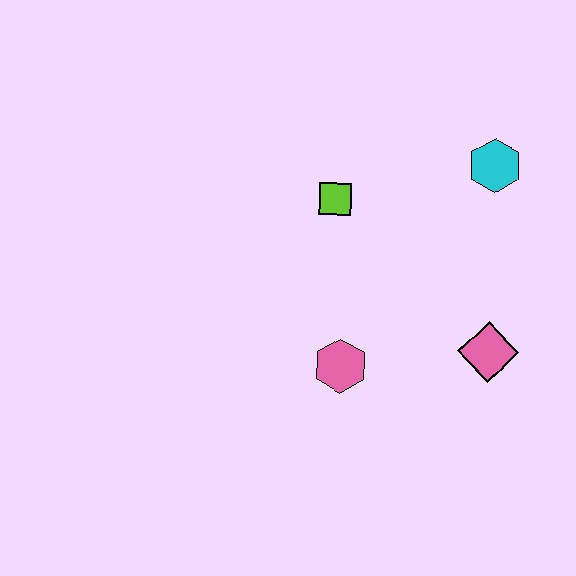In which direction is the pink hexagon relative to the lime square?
The pink hexagon is below the lime square.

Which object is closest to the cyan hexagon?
The lime square is closest to the cyan hexagon.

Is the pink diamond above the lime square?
No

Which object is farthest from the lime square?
The pink diamond is farthest from the lime square.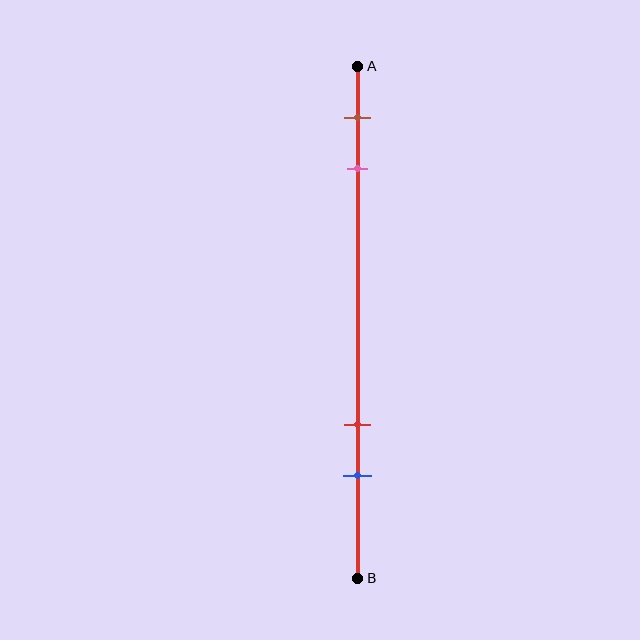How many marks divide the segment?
There are 4 marks dividing the segment.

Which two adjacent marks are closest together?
The brown and pink marks are the closest adjacent pair.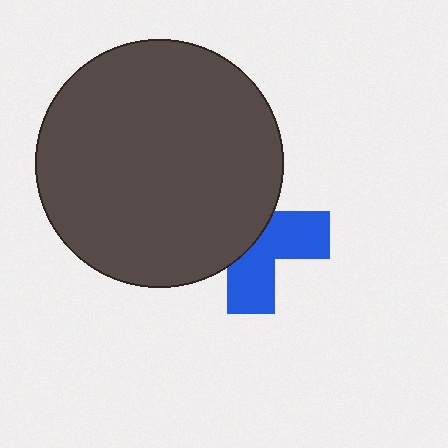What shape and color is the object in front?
The object in front is a dark gray circle.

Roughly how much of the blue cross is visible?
About half of it is visible (roughly 46%).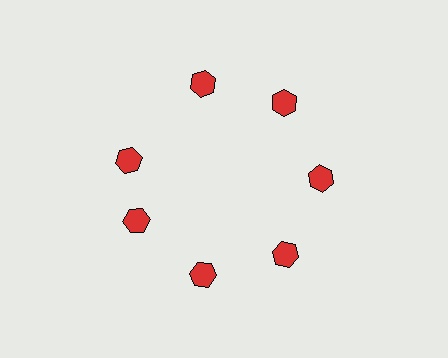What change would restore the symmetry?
The symmetry would be restored by rotating it back into even spacing with its neighbors so that all 7 hexagons sit at equal angles and equal distance from the center.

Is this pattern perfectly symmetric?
No. The 7 red hexagons are arranged in a ring, but one element near the 10 o'clock position is rotated out of alignment along the ring, breaking the 7-fold rotational symmetry.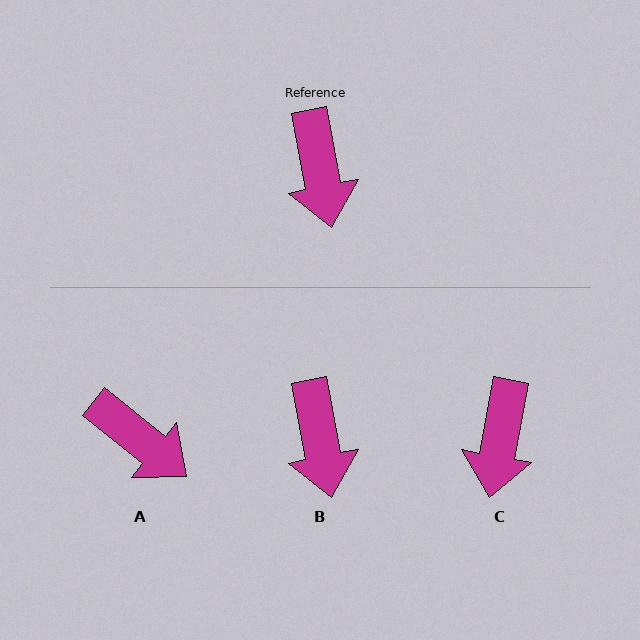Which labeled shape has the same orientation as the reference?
B.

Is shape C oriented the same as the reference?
No, it is off by about 22 degrees.